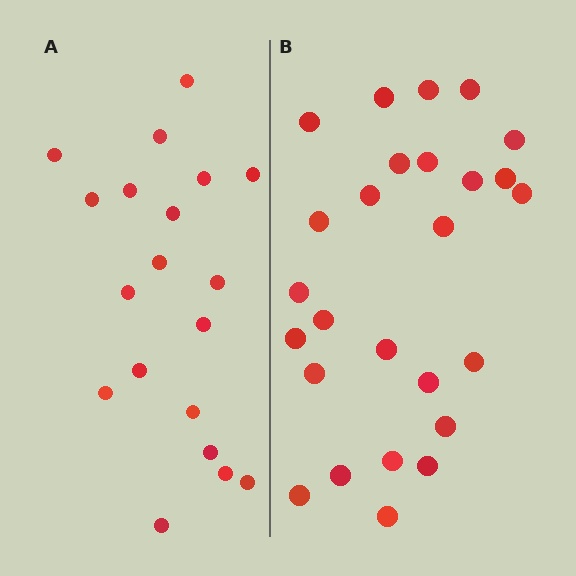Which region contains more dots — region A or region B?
Region B (the right region) has more dots.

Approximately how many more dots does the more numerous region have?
Region B has roughly 8 or so more dots than region A.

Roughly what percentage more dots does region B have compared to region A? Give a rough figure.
About 35% more.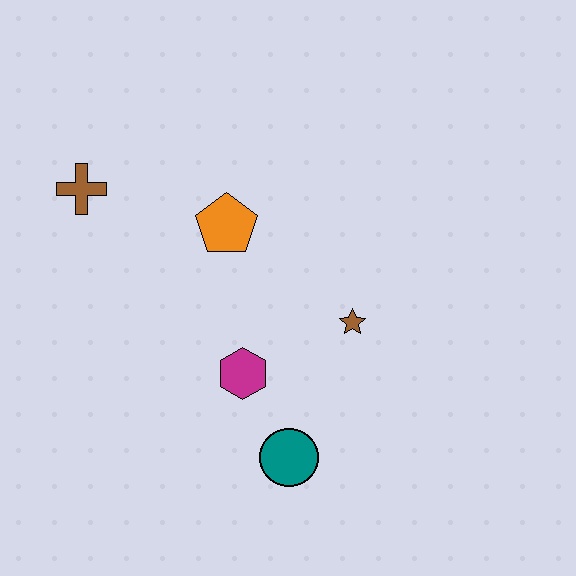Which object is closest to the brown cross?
The orange pentagon is closest to the brown cross.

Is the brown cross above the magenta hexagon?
Yes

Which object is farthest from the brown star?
The brown cross is farthest from the brown star.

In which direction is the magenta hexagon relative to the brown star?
The magenta hexagon is to the left of the brown star.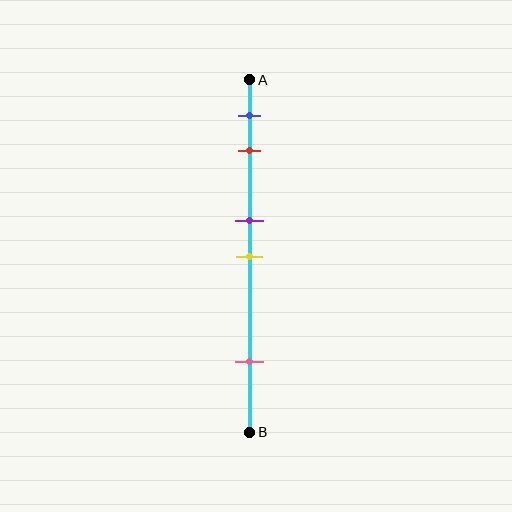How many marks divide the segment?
There are 5 marks dividing the segment.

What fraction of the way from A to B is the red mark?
The red mark is approximately 20% (0.2) of the way from A to B.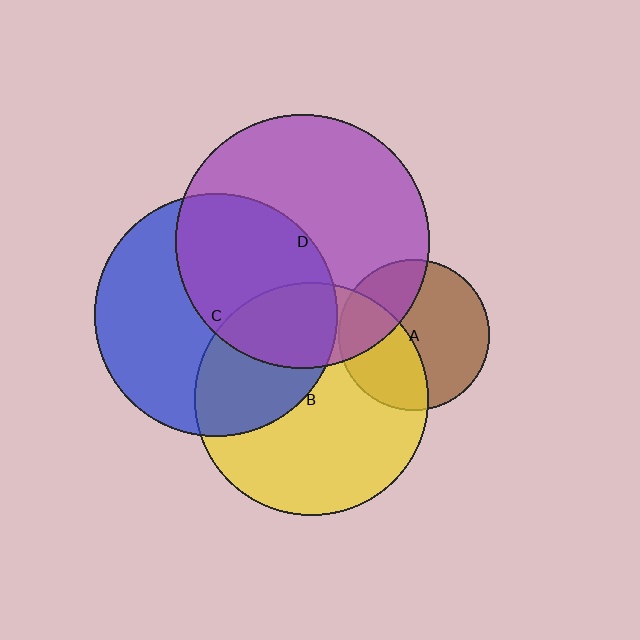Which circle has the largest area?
Circle D (purple).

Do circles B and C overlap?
Yes.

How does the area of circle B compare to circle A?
Approximately 2.4 times.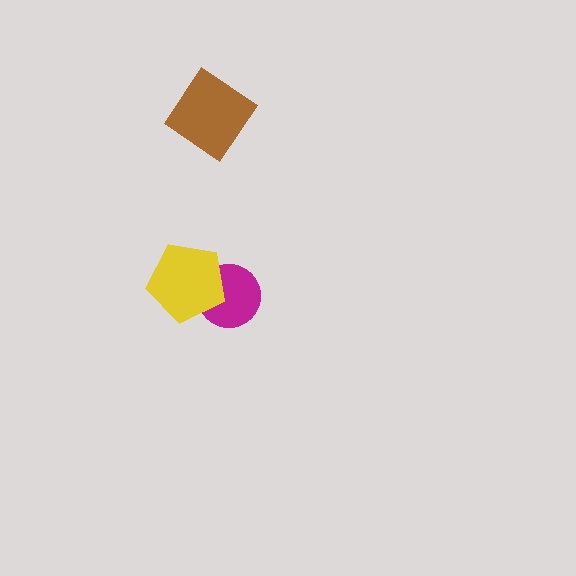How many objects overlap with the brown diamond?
0 objects overlap with the brown diamond.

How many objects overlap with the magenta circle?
1 object overlaps with the magenta circle.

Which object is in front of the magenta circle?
The yellow pentagon is in front of the magenta circle.